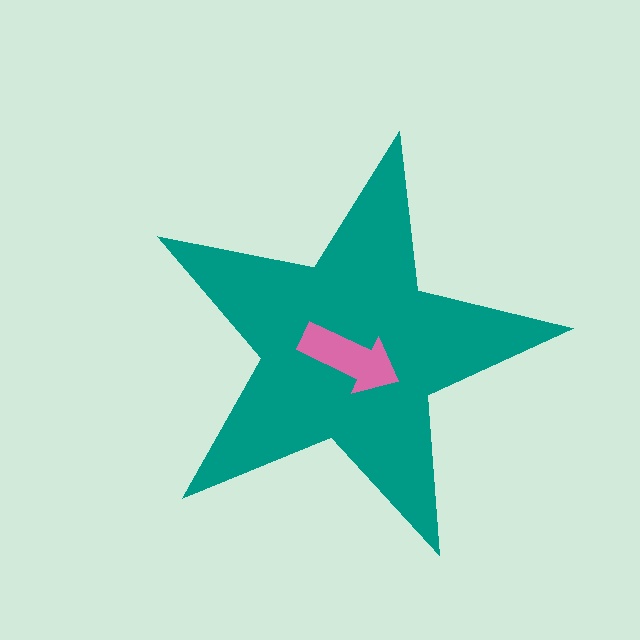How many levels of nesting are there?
2.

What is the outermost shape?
The teal star.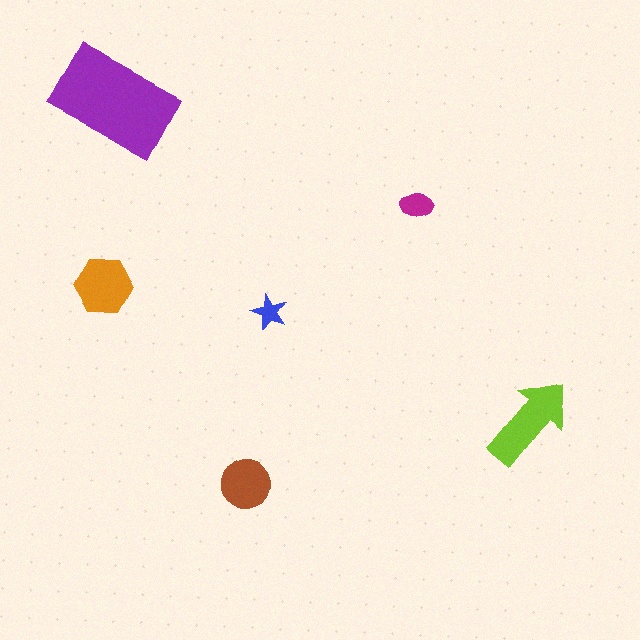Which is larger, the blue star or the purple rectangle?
The purple rectangle.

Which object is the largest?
The purple rectangle.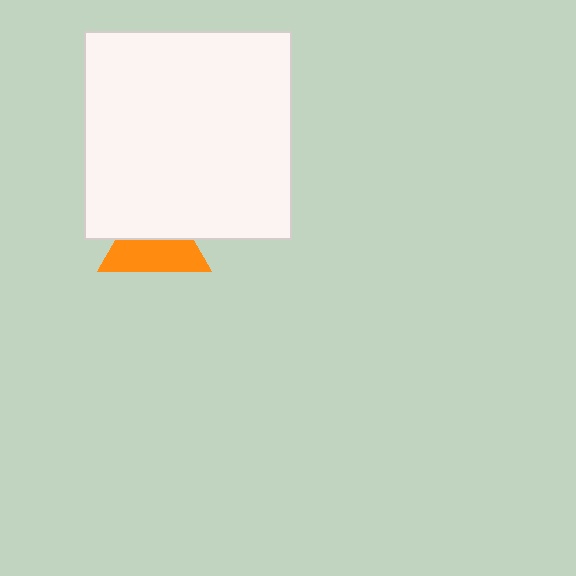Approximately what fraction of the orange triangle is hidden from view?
Roughly 46% of the orange triangle is hidden behind the white square.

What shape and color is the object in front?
The object in front is a white square.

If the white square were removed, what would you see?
You would see the complete orange triangle.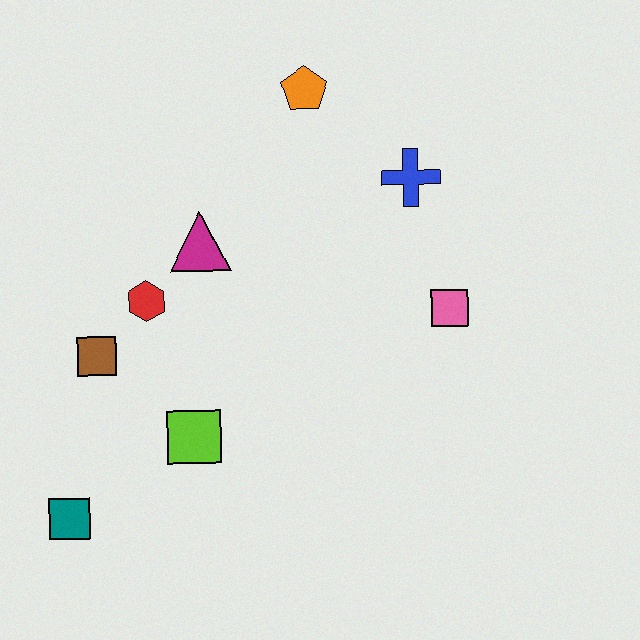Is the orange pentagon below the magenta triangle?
No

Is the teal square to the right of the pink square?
No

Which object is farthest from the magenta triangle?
The teal square is farthest from the magenta triangle.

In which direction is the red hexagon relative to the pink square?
The red hexagon is to the left of the pink square.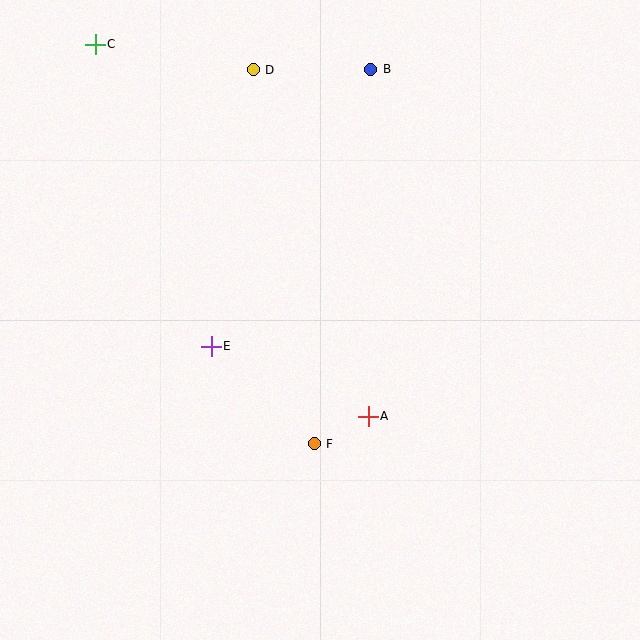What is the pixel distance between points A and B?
The distance between A and B is 347 pixels.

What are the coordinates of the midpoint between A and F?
The midpoint between A and F is at (341, 430).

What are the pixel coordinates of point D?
Point D is at (253, 70).